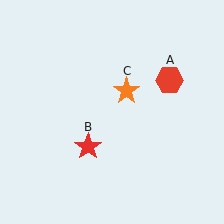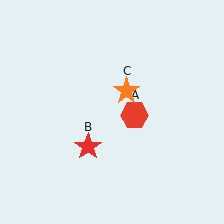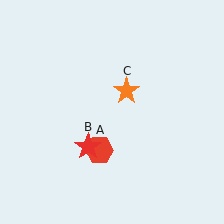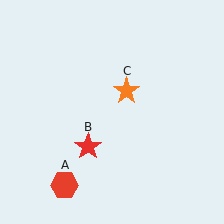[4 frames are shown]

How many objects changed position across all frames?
1 object changed position: red hexagon (object A).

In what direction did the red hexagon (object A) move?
The red hexagon (object A) moved down and to the left.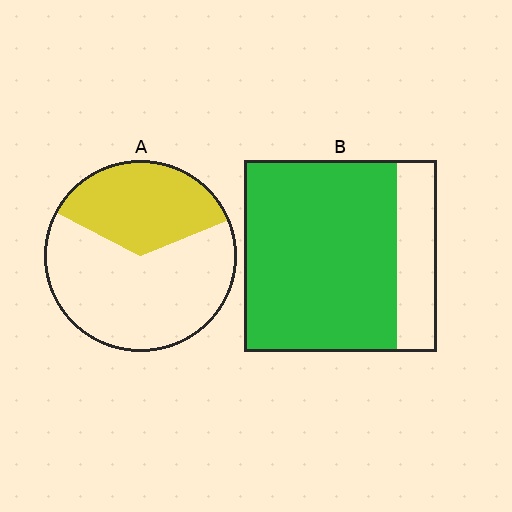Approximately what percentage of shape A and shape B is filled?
A is approximately 35% and B is approximately 80%.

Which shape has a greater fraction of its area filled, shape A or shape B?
Shape B.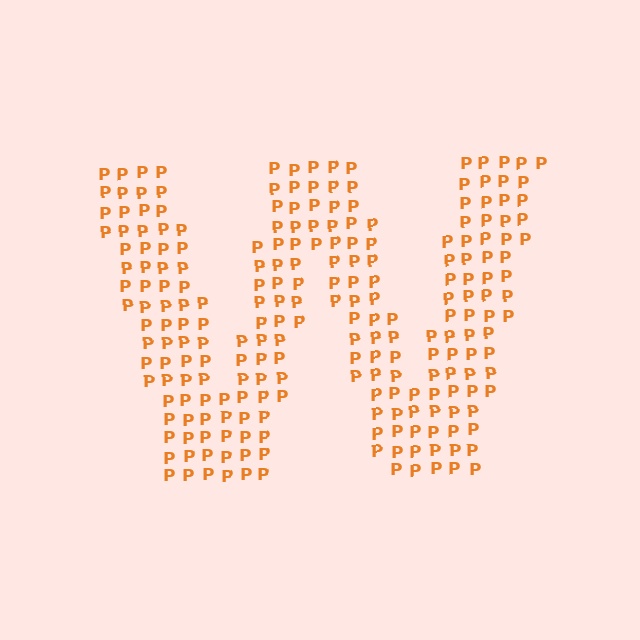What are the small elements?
The small elements are letter P's.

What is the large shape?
The large shape is the letter W.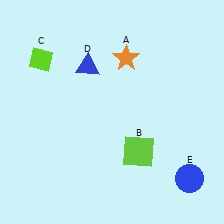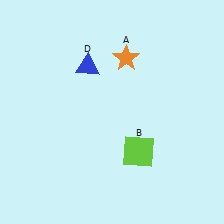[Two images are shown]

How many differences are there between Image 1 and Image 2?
There are 2 differences between the two images.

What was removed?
The blue circle (E), the lime diamond (C) were removed in Image 2.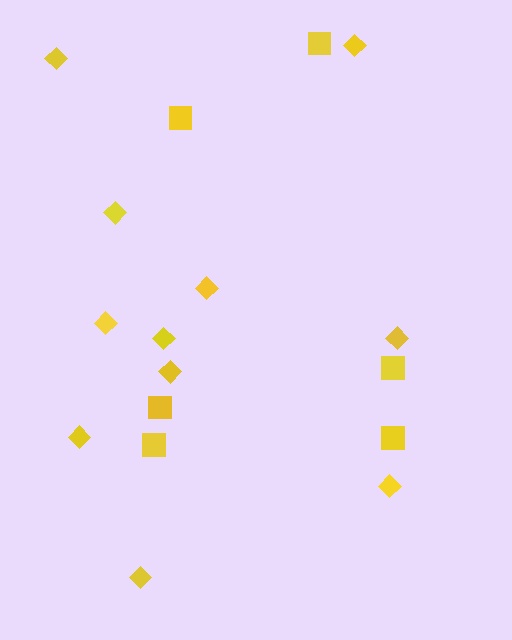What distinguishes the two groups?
There are 2 groups: one group of diamonds (11) and one group of squares (6).